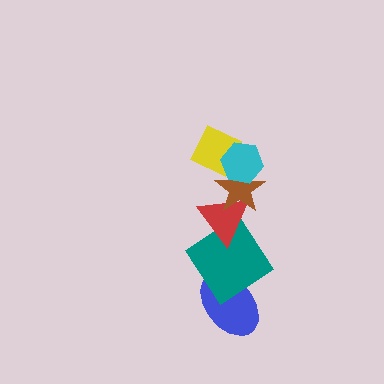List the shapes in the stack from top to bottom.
From top to bottom: the cyan hexagon, the yellow diamond, the brown star, the red triangle, the teal diamond, the blue ellipse.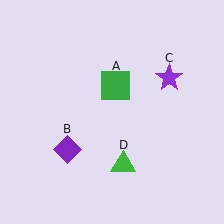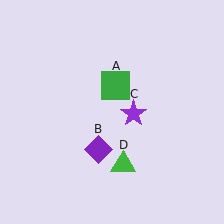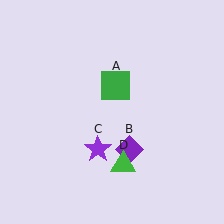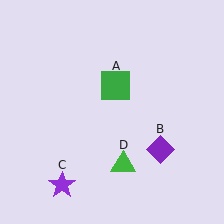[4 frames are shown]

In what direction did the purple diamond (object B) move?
The purple diamond (object B) moved right.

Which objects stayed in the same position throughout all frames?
Green square (object A) and green triangle (object D) remained stationary.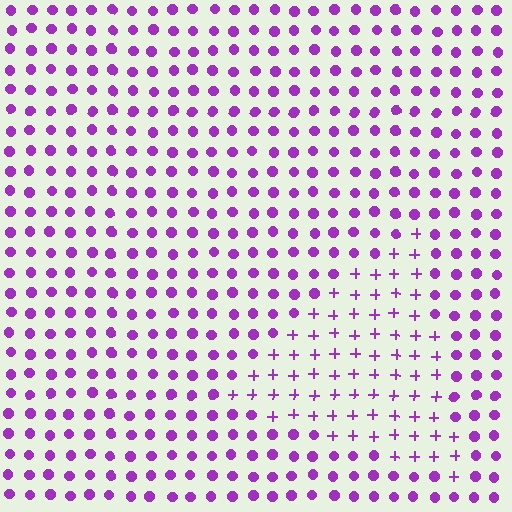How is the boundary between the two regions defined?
The boundary is defined by a change in element shape: plus signs inside vs. circles outside. All elements share the same color and spacing.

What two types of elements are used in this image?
The image uses plus signs inside the triangle region and circles outside it.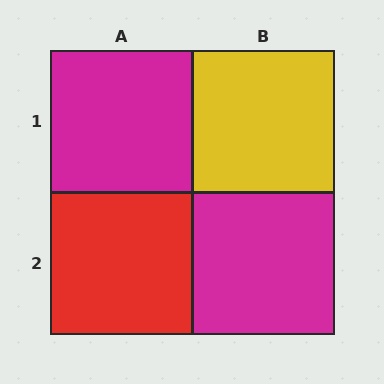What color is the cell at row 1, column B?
Yellow.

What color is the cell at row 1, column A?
Magenta.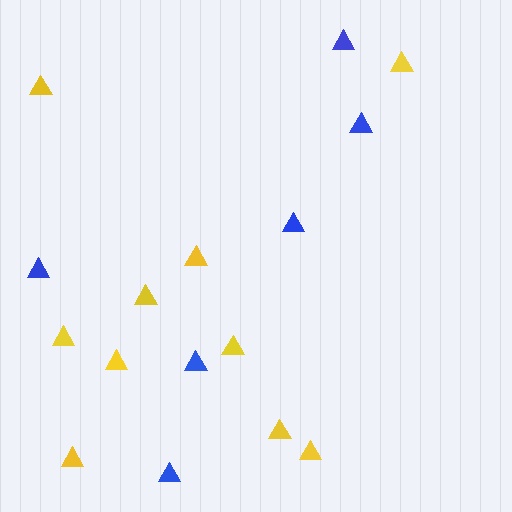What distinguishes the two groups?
There are 2 groups: one group of yellow triangles (10) and one group of blue triangles (6).